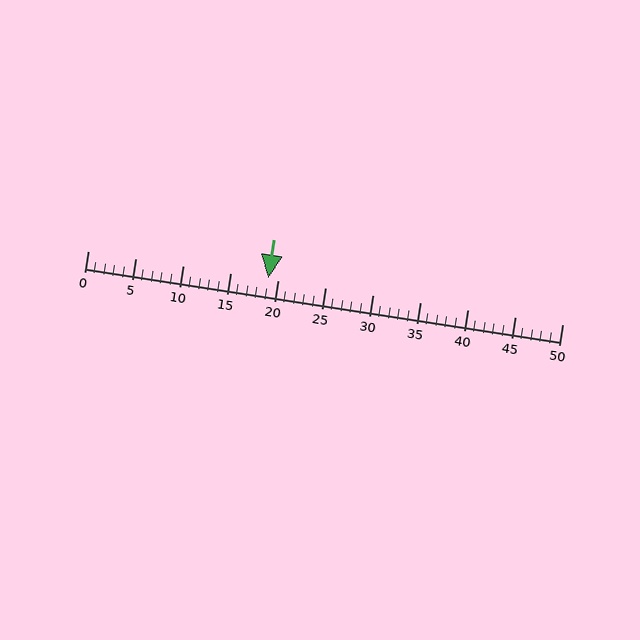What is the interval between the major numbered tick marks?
The major tick marks are spaced 5 units apart.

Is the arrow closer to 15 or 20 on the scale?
The arrow is closer to 20.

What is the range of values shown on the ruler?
The ruler shows values from 0 to 50.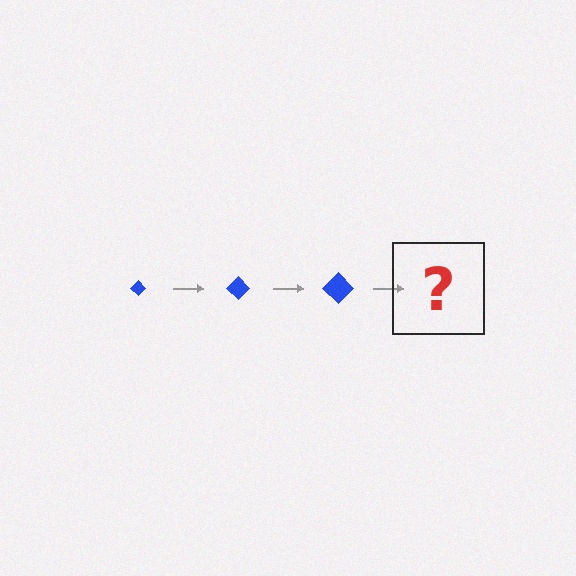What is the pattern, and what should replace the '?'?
The pattern is that the diamond gets progressively larger each step. The '?' should be a blue diamond, larger than the previous one.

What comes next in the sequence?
The next element should be a blue diamond, larger than the previous one.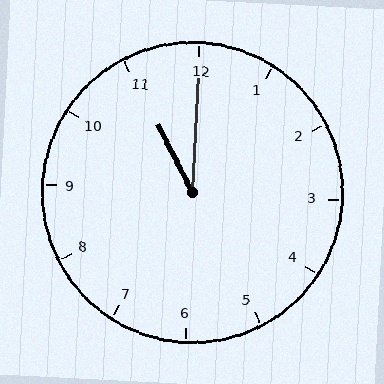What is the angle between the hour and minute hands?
Approximately 30 degrees.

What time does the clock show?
11:00.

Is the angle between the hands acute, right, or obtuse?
It is acute.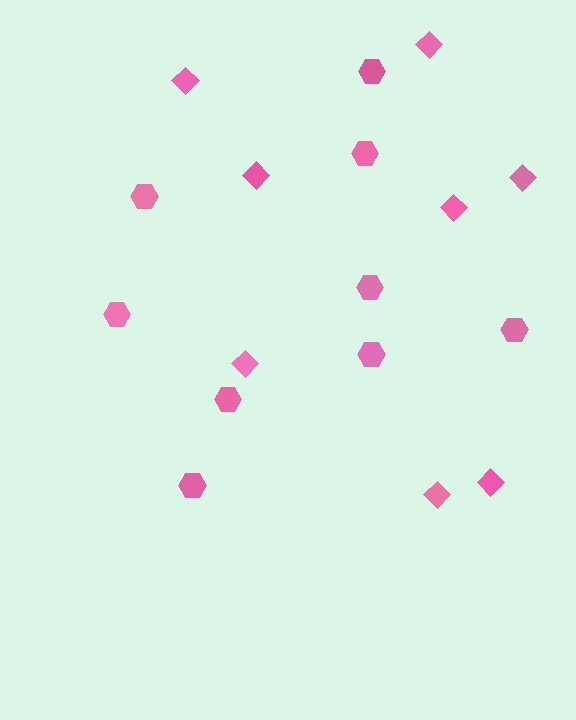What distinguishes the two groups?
There are 2 groups: one group of hexagons (9) and one group of diamonds (8).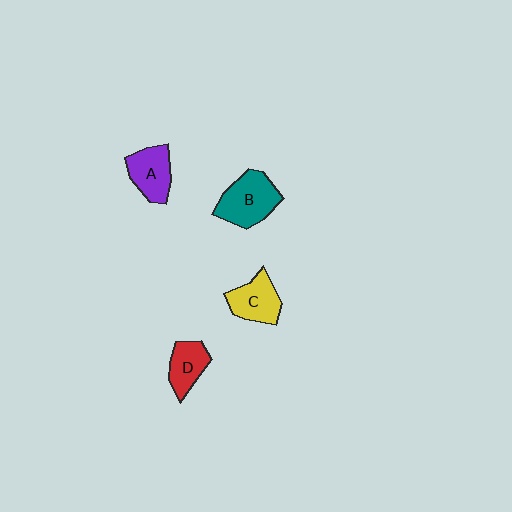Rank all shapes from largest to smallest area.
From largest to smallest: B (teal), A (purple), C (yellow), D (red).